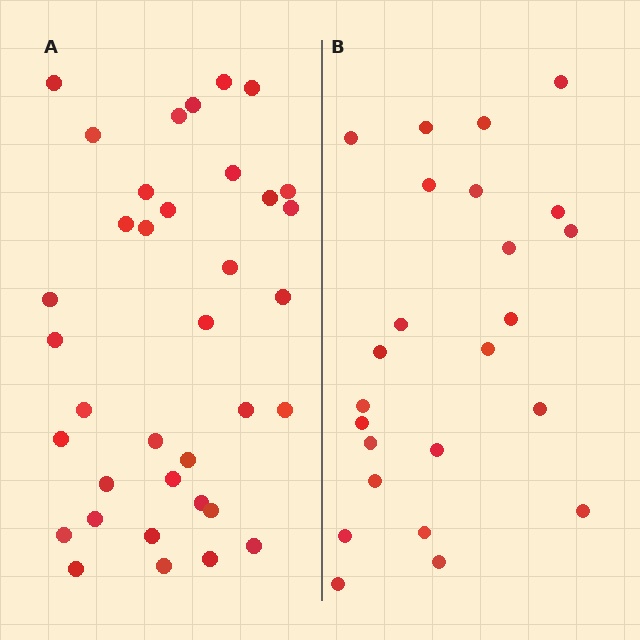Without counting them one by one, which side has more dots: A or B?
Region A (the left region) has more dots.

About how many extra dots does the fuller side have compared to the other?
Region A has roughly 12 or so more dots than region B.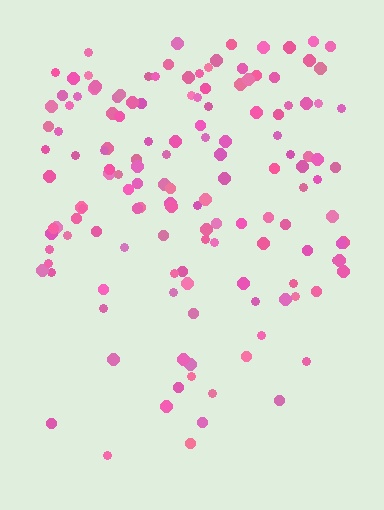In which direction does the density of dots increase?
From bottom to top, with the top side densest.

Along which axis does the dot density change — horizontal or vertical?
Vertical.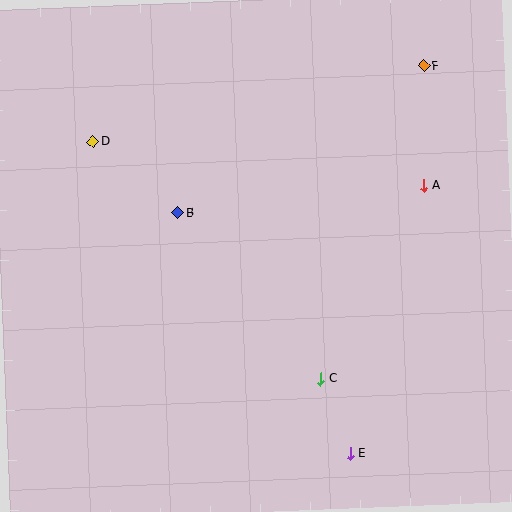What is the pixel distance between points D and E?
The distance between D and E is 405 pixels.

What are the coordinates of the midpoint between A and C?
The midpoint between A and C is at (372, 282).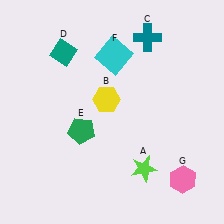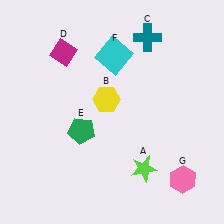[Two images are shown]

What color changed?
The diamond (D) changed from teal in Image 1 to magenta in Image 2.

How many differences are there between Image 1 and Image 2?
There is 1 difference between the two images.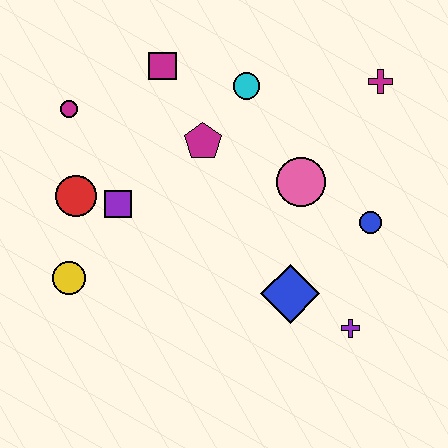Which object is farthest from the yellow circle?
The magenta cross is farthest from the yellow circle.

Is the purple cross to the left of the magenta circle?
No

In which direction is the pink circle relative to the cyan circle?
The pink circle is below the cyan circle.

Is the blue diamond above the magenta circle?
No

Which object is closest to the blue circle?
The pink circle is closest to the blue circle.